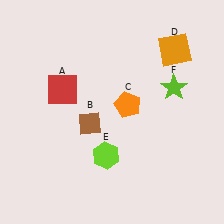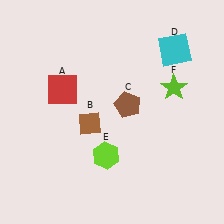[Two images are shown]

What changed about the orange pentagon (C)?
In Image 1, C is orange. In Image 2, it changed to brown.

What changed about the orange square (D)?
In Image 1, D is orange. In Image 2, it changed to cyan.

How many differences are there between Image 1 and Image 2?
There are 2 differences between the two images.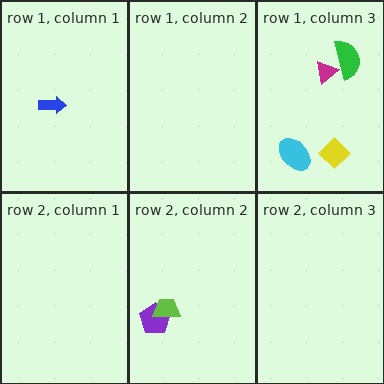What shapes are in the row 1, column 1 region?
The blue arrow.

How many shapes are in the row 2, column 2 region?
2.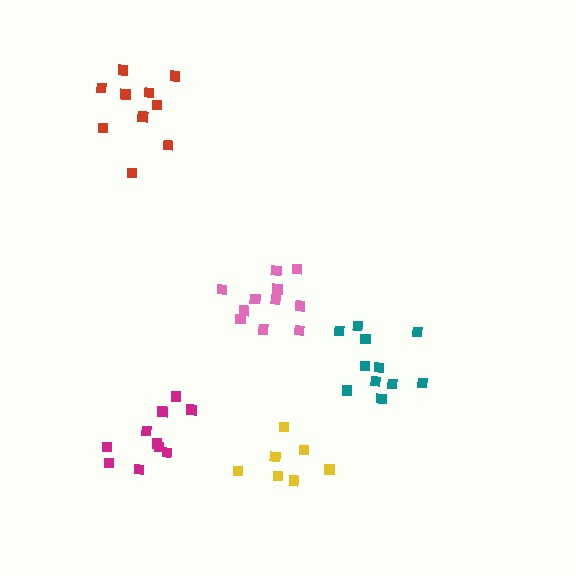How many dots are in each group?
Group 1: 10 dots, Group 2: 11 dots, Group 3: 7 dots, Group 4: 10 dots, Group 5: 11 dots (49 total).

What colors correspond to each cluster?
The clusters are colored: red, pink, yellow, magenta, teal.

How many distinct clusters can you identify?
There are 5 distinct clusters.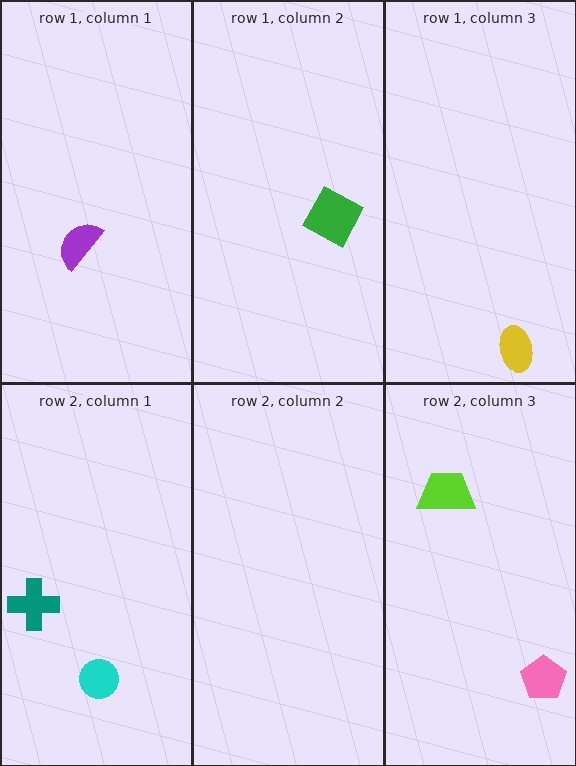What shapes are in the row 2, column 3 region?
The pink pentagon, the lime trapezoid.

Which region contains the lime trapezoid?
The row 2, column 3 region.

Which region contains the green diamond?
The row 1, column 2 region.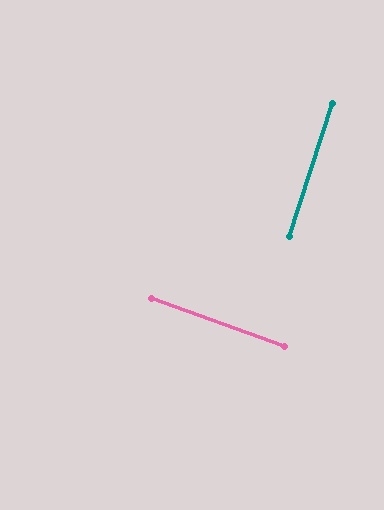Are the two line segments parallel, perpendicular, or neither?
Perpendicular — they meet at approximately 88°.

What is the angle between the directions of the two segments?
Approximately 88 degrees.